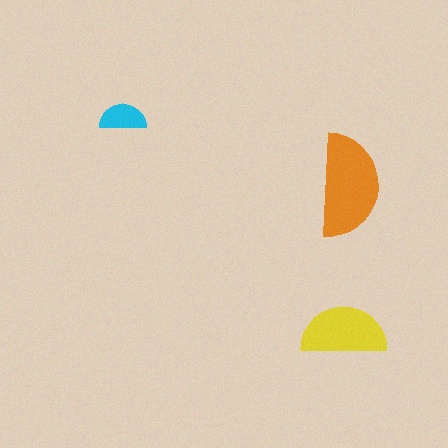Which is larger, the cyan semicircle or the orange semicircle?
The orange one.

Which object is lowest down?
The yellow semicircle is bottommost.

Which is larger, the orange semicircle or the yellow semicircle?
The orange one.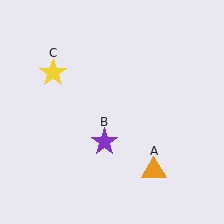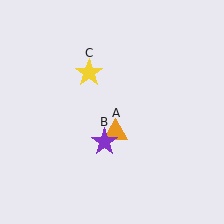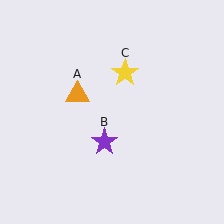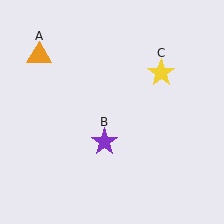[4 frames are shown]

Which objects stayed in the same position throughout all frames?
Purple star (object B) remained stationary.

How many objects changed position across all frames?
2 objects changed position: orange triangle (object A), yellow star (object C).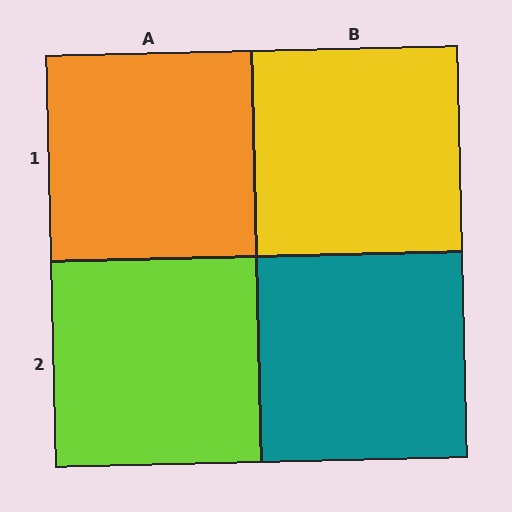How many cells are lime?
1 cell is lime.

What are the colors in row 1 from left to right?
Orange, yellow.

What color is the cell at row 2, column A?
Lime.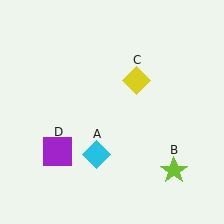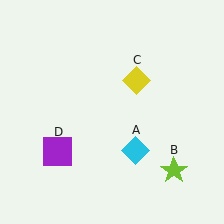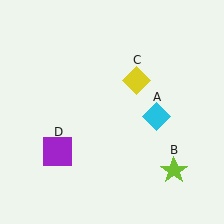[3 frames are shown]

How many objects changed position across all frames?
1 object changed position: cyan diamond (object A).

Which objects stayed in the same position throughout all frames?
Lime star (object B) and yellow diamond (object C) and purple square (object D) remained stationary.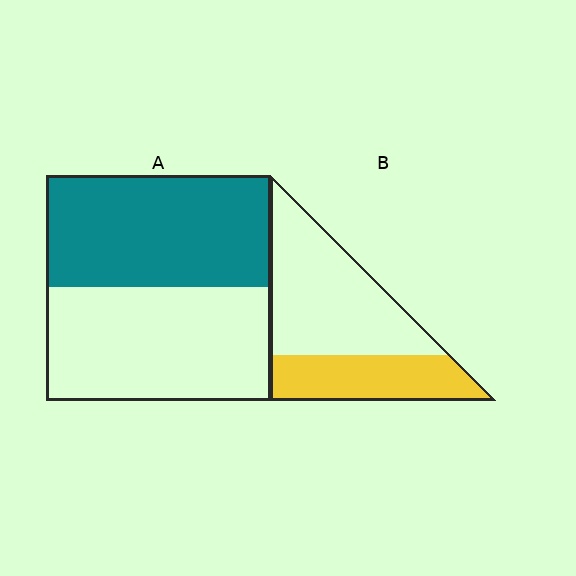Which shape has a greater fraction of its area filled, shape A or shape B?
Shape A.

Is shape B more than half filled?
No.